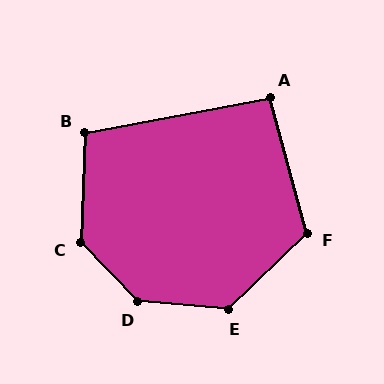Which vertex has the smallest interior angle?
A, at approximately 95 degrees.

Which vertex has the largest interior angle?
D, at approximately 139 degrees.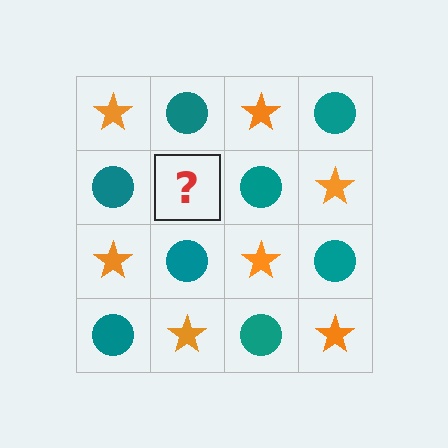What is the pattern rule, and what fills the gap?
The rule is that it alternates orange star and teal circle in a checkerboard pattern. The gap should be filled with an orange star.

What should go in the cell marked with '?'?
The missing cell should contain an orange star.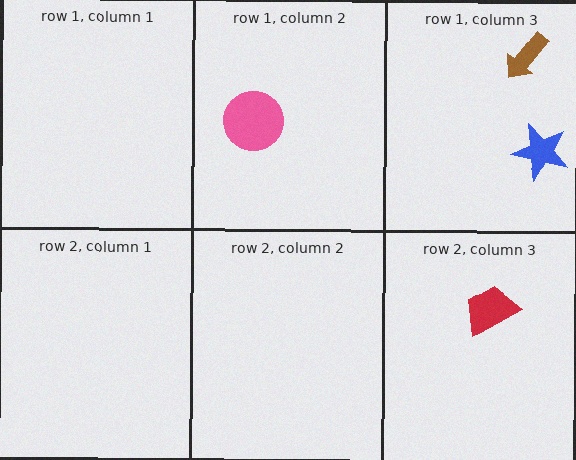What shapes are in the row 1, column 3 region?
The blue star, the brown arrow.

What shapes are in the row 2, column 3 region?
The red trapezoid.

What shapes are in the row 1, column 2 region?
The pink circle.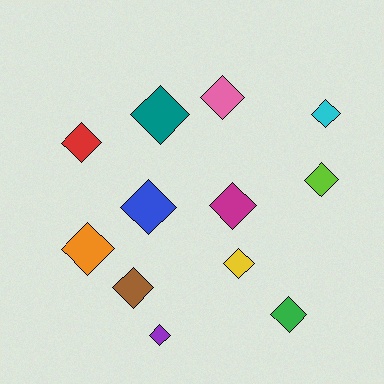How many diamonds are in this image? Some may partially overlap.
There are 12 diamonds.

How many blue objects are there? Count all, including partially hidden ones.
There is 1 blue object.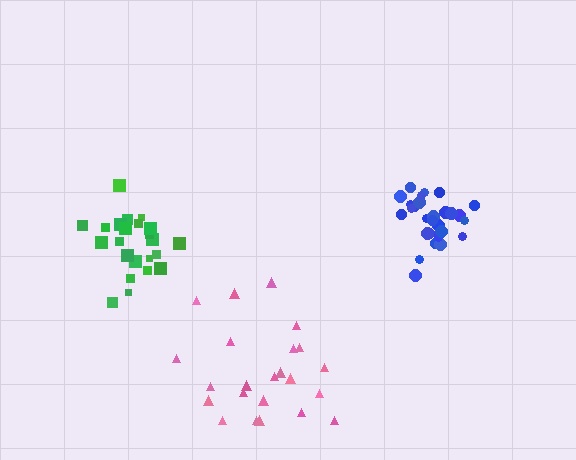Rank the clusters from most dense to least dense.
blue, green, pink.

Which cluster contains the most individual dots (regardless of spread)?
Blue (28).